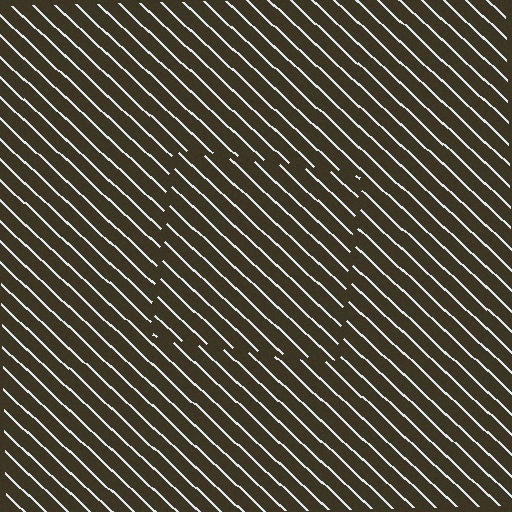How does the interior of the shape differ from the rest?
The interior of the shape contains the same grating, shifted by half a period — the contour is defined by the phase discontinuity where line-ends from the inner and outer gratings abut.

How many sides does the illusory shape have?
4 sides — the line-ends trace a square.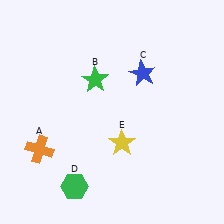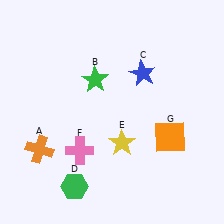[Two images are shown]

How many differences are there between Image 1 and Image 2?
There are 2 differences between the two images.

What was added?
A pink cross (F), an orange square (G) were added in Image 2.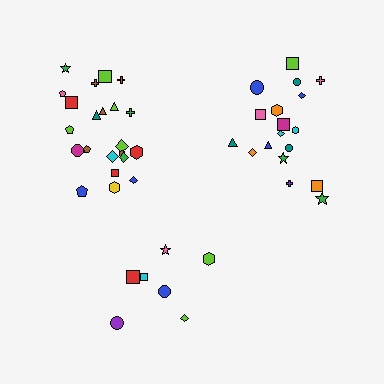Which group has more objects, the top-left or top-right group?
The top-left group.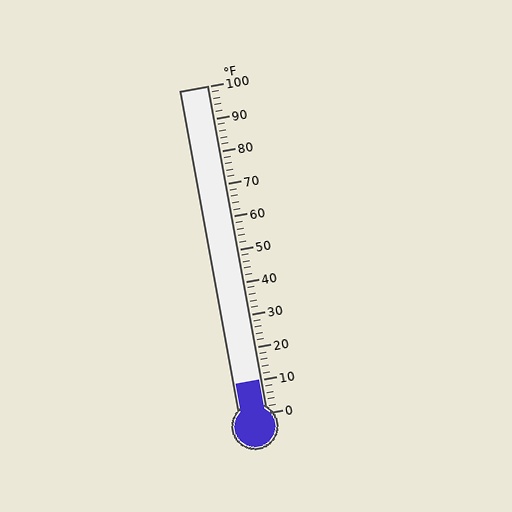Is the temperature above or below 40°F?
The temperature is below 40°F.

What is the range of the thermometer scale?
The thermometer scale ranges from 0°F to 100°F.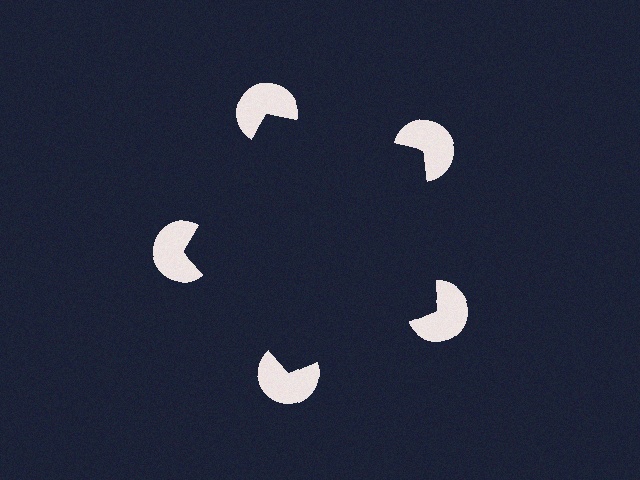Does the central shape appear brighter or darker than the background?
It typically appears slightly darker than the background, even though no actual brightness change is drawn.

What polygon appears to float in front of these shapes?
An illusory pentagon — its edges are inferred from the aligned wedge cuts in the pac-man discs, not physically drawn.